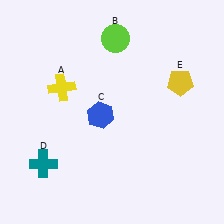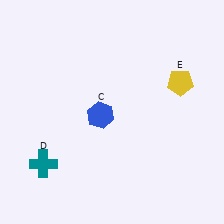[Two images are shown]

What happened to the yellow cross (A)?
The yellow cross (A) was removed in Image 2. It was in the top-left area of Image 1.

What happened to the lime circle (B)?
The lime circle (B) was removed in Image 2. It was in the top-right area of Image 1.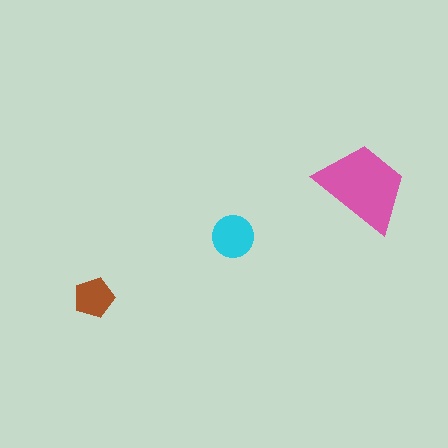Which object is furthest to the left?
The brown pentagon is leftmost.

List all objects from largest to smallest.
The pink trapezoid, the cyan circle, the brown pentagon.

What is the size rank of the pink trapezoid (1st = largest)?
1st.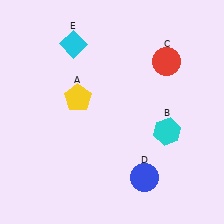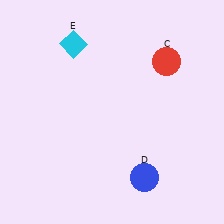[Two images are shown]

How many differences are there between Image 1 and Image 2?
There are 2 differences between the two images.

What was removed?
The yellow pentagon (A), the cyan hexagon (B) were removed in Image 2.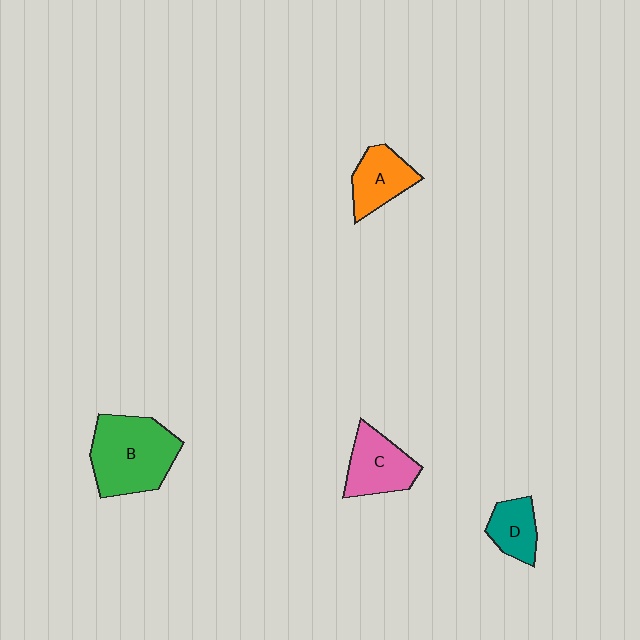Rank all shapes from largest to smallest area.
From largest to smallest: B (green), C (pink), A (orange), D (teal).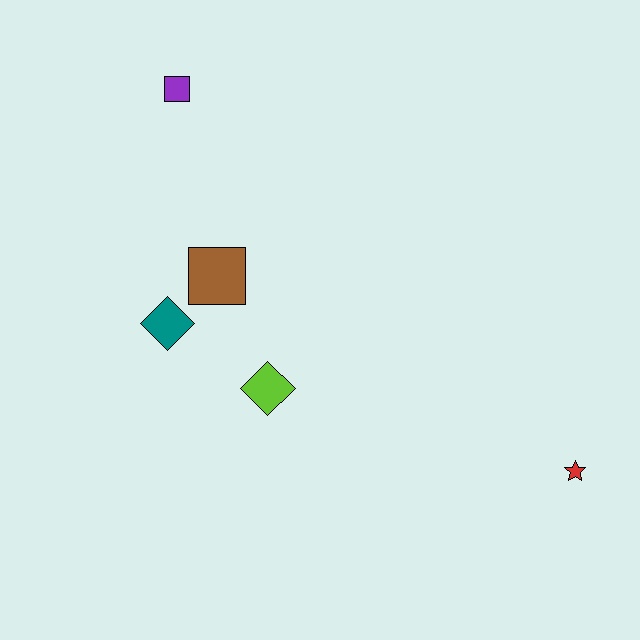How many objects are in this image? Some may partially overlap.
There are 5 objects.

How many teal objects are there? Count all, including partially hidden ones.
There is 1 teal object.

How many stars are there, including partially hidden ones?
There is 1 star.